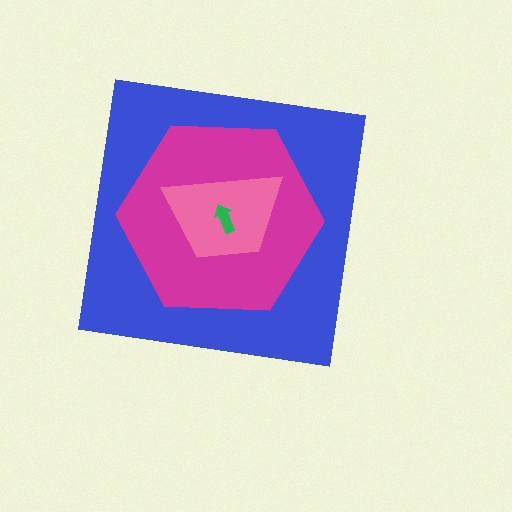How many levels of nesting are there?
4.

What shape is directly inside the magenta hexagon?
The pink trapezoid.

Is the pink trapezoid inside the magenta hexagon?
Yes.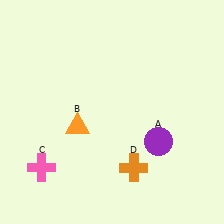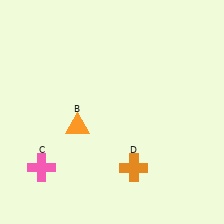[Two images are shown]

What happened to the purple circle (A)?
The purple circle (A) was removed in Image 2. It was in the bottom-right area of Image 1.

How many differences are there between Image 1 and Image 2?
There is 1 difference between the two images.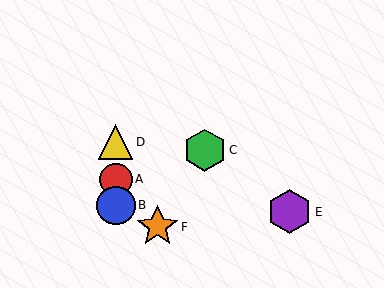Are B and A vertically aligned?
Yes, both are at x≈116.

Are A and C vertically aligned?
No, A is at x≈116 and C is at x≈205.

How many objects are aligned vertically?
3 objects (A, B, D) are aligned vertically.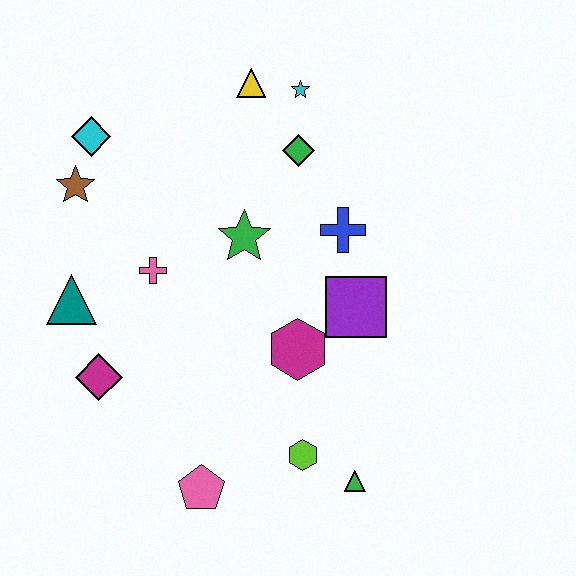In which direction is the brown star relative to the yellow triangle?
The brown star is to the left of the yellow triangle.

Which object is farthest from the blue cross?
The pink pentagon is farthest from the blue cross.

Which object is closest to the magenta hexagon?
The purple square is closest to the magenta hexagon.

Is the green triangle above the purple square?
No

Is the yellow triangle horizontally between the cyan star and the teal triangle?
Yes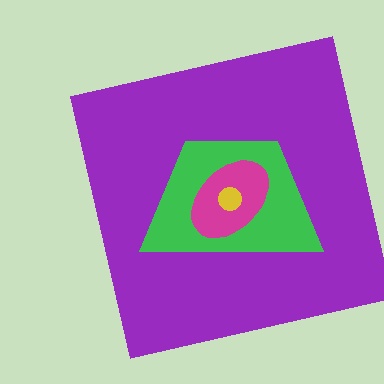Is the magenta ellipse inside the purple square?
Yes.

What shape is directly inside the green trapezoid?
The magenta ellipse.